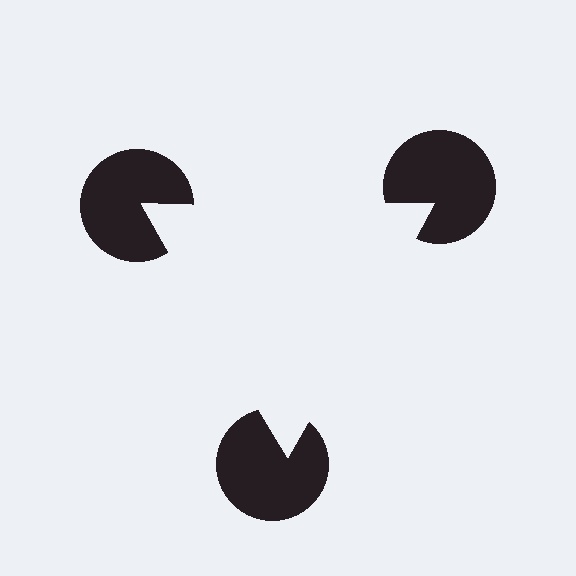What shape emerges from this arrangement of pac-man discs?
An illusory triangle — its edges are inferred from the aligned wedge cuts in the pac-man discs, not physically drawn.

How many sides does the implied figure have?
3 sides.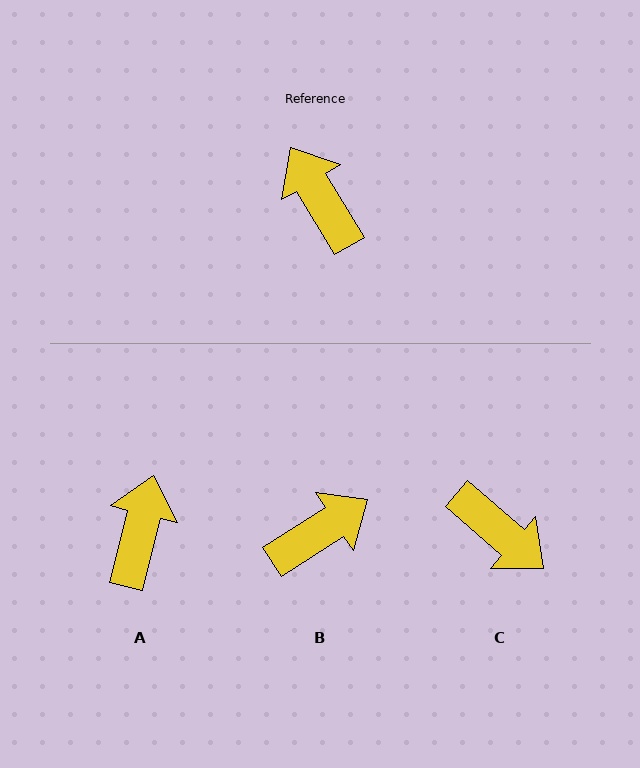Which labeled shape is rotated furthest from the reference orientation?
C, about 162 degrees away.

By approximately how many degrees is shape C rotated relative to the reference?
Approximately 162 degrees clockwise.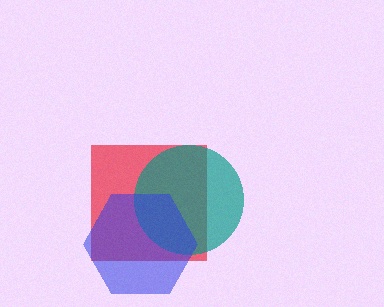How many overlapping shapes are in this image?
There are 3 overlapping shapes in the image.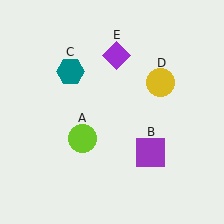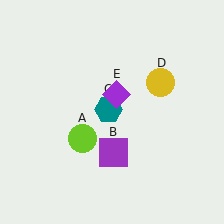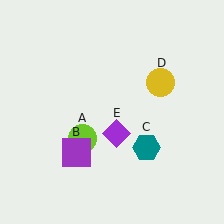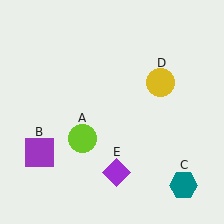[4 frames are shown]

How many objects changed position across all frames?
3 objects changed position: purple square (object B), teal hexagon (object C), purple diamond (object E).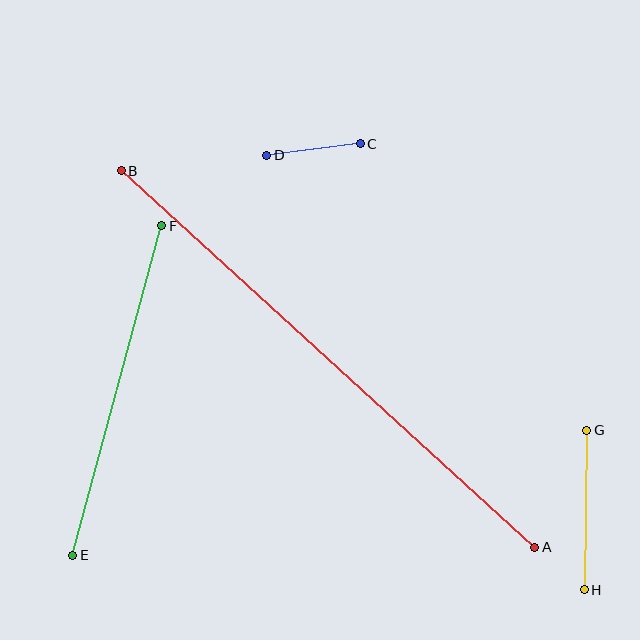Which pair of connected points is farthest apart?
Points A and B are farthest apart.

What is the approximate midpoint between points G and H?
The midpoint is at approximately (586, 510) pixels.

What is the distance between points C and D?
The distance is approximately 94 pixels.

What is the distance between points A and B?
The distance is approximately 559 pixels.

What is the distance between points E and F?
The distance is approximately 341 pixels.